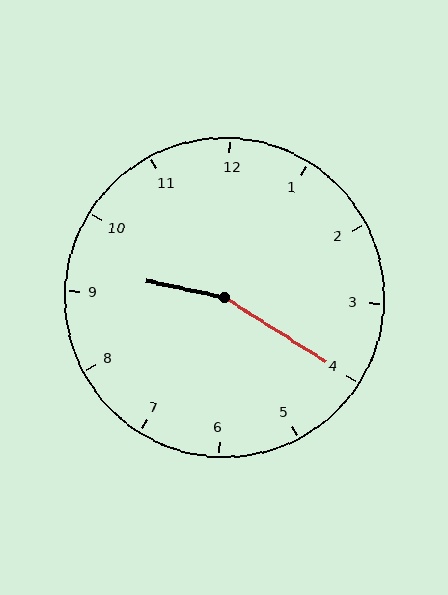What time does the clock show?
9:20.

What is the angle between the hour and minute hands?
Approximately 160 degrees.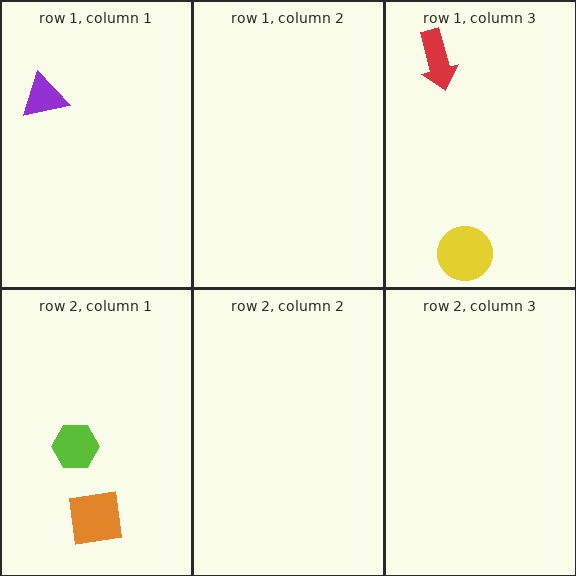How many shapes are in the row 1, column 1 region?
1.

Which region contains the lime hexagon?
The row 2, column 1 region.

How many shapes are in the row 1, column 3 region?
2.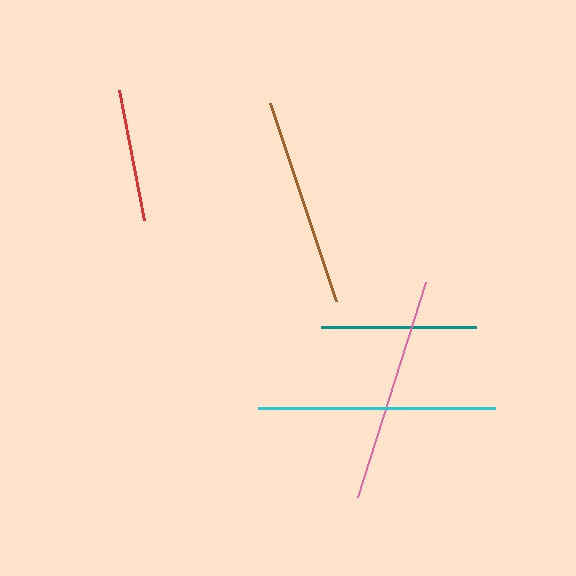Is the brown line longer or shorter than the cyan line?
The cyan line is longer than the brown line.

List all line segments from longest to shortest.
From longest to shortest: cyan, pink, brown, teal, red.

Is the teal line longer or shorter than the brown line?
The brown line is longer than the teal line.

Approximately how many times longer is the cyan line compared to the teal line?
The cyan line is approximately 1.5 times the length of the teal line.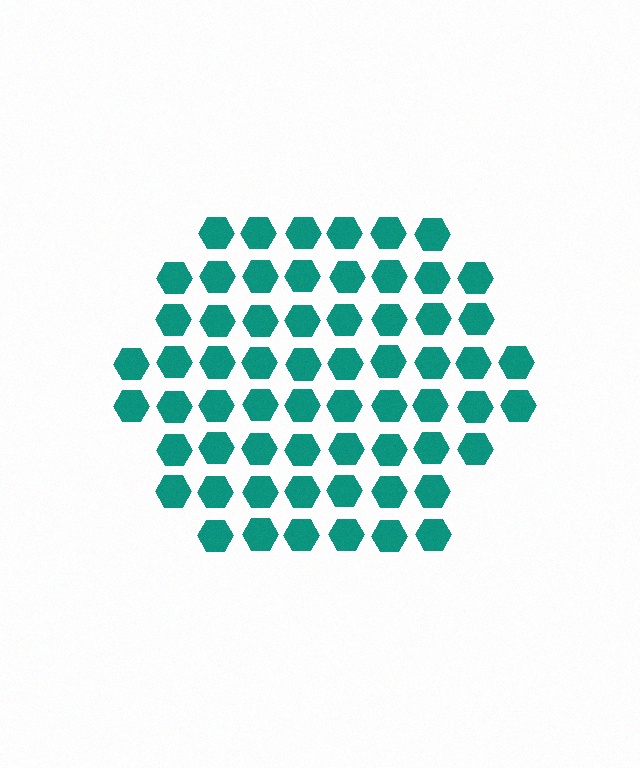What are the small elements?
The small elements are hexagons.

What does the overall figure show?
The overall figure shows a hexagon.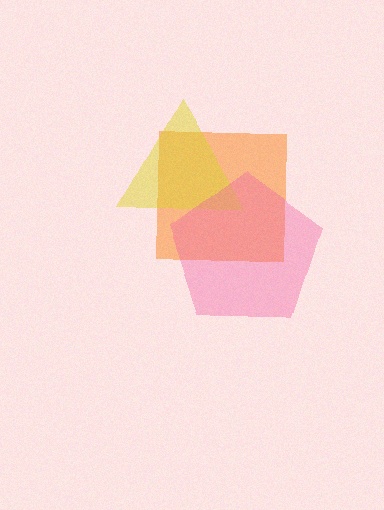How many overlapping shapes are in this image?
There are 3 overlapping shapes in the image.